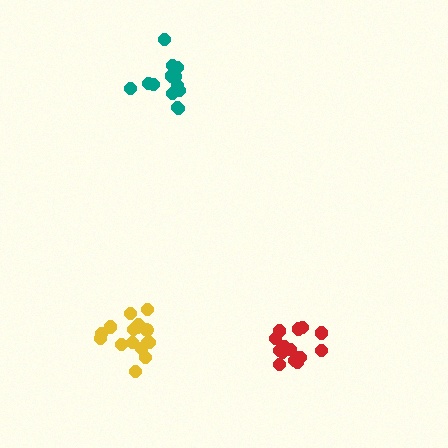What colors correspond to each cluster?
The clusters are colored: teal, yellow, red.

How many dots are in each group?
Group 1: 13 dots, Group 2: 16 dots, Group 3: 14 dots (43 total).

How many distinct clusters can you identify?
There are 3 distinct clusters.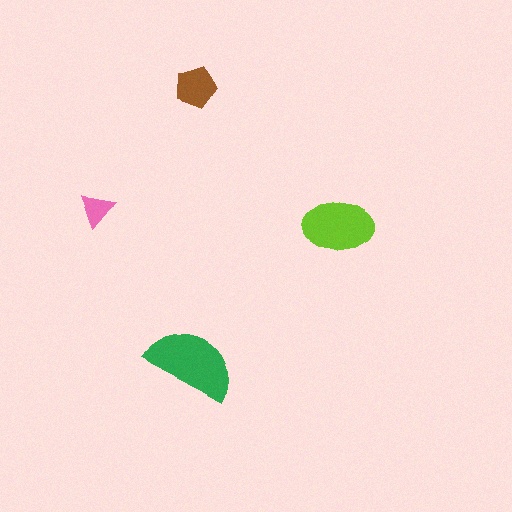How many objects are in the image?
There are 4 objects in the image.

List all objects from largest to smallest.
The green semicircle, the lime ellipse, the brown pentagon, the pink triangle.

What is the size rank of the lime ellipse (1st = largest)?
2nd.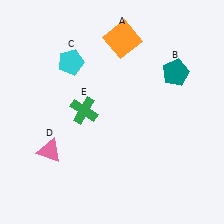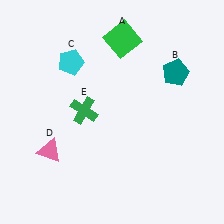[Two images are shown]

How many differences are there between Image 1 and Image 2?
There is 1 difference between the two images.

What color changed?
The square (A) changed from orange in Image 1 to green in Image 2.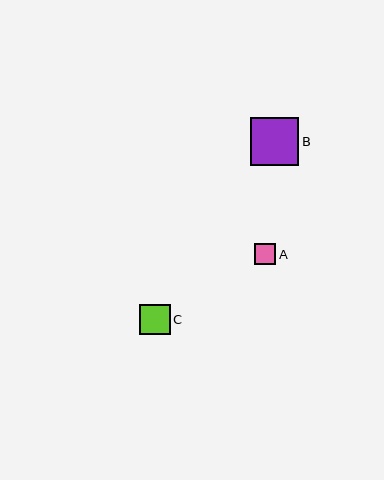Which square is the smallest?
Square A is the smallest with a size of approximately 21 pixels.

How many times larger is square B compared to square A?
Square B is approximately 2.3 times the size of square A.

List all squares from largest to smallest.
From largest to smallest: B, C, A.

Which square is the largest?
Square B is the largest with a size of approximately 48 pixels.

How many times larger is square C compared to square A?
Square C is approximately 1.5 times the size of square A.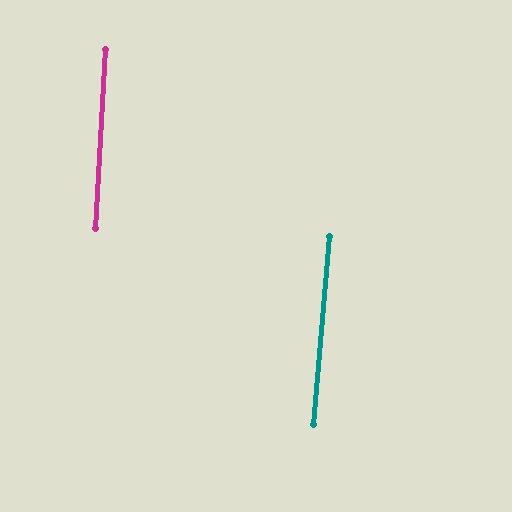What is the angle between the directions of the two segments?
Approximately 2 degrees.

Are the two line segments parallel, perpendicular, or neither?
Parallel — their directions differ by only 1.5°.